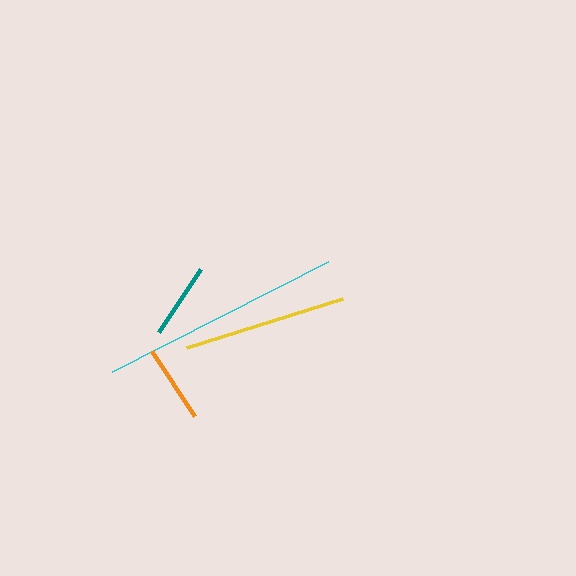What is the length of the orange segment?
The orange segment is approximately 79 pixels long.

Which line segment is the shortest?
The teal line is the shortest at approximately 76 pixels.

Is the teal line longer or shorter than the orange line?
The orange line is longer than the teal line.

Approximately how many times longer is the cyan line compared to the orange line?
The cyan line is approximately 3.1 times the length of the orange line.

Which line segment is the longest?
The cyan line is the longest at approximately 242 pixels.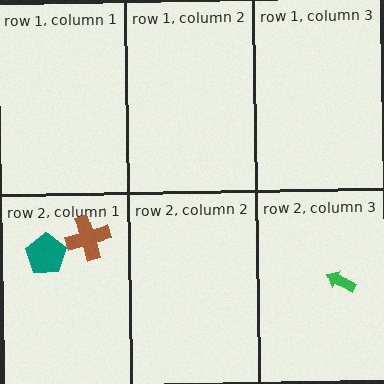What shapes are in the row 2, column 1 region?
The brown cross, the teal pentagon.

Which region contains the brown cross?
The row 2, column 1 region.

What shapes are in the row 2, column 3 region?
The green arrow.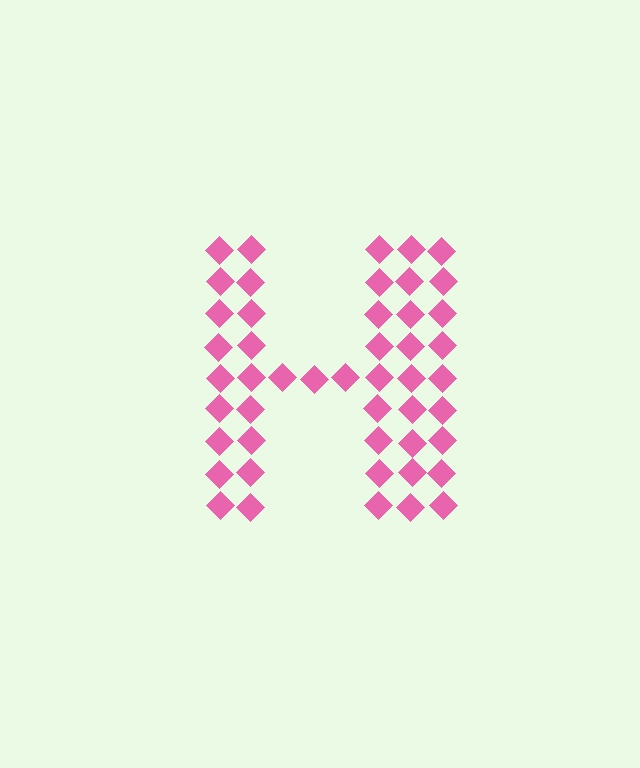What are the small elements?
The small elements are diamonds.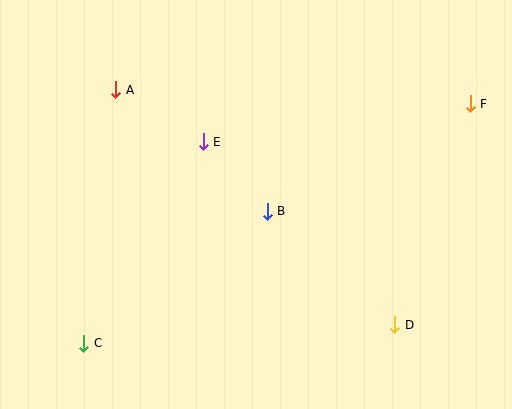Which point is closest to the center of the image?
Point B at (267, 211) is closest to the center.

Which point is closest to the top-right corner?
Point F is closest to the top-right corner.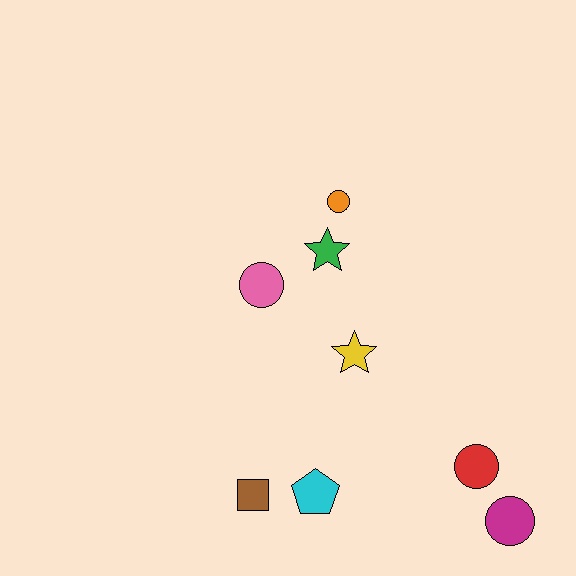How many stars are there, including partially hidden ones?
There are 2 stars.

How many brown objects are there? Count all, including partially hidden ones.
There is 1 brown object.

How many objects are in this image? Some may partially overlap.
There are 8 objects.